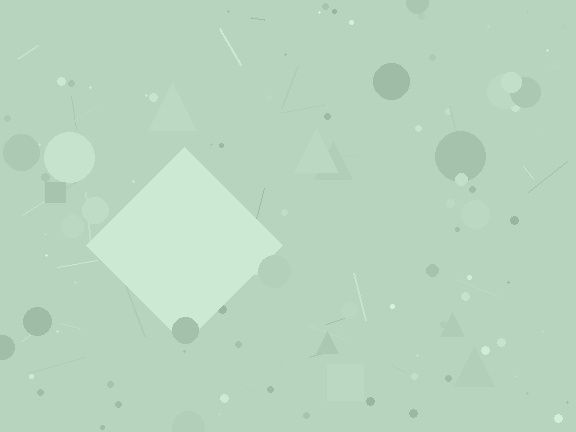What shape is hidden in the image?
A diamond is hidden in the image.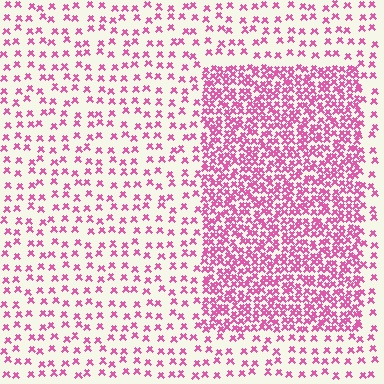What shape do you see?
I see a rectangle.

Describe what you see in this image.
The image contains small pink elements arranged at two different densities. A rectangle-shaped region is visible where the elements are more densely packed than the surrounding area.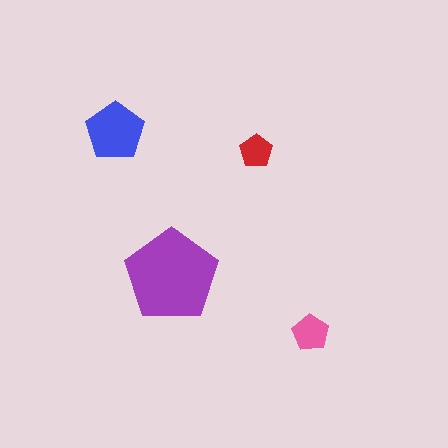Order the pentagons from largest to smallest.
the purple one, the blue one, the pink one, the red one.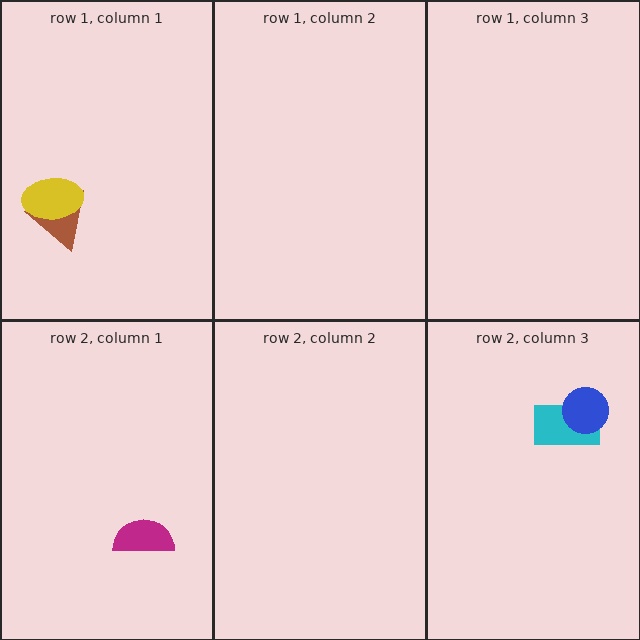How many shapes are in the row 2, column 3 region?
2.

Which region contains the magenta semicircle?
The row 2, column 1 region.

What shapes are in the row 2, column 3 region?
The cyan rectangle, the blue circle.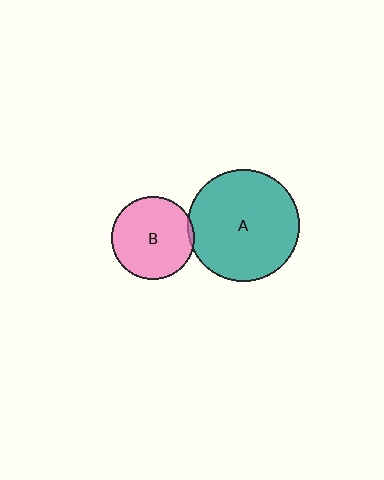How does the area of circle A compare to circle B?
Approximately 1.8 times.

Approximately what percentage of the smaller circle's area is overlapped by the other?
Approximately 5%.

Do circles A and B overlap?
Yes.